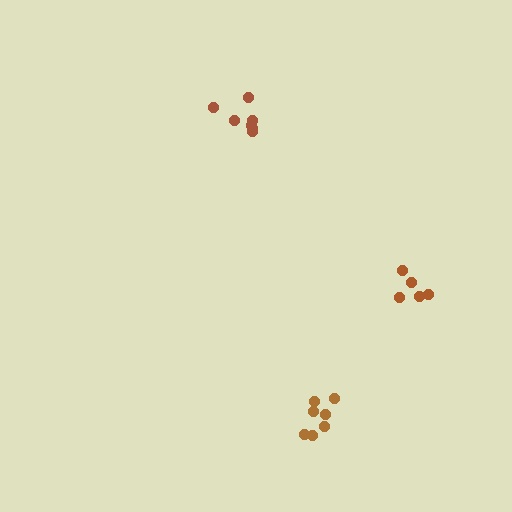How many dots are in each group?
Group 1: 5 dots, Group 2: 7 dots, Group 3: 7 dots (19 total).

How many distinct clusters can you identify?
There are 3 distinct clusters.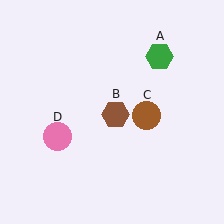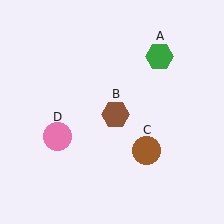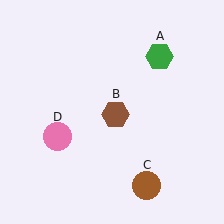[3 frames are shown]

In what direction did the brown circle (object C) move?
The brown circle (object C) moved down.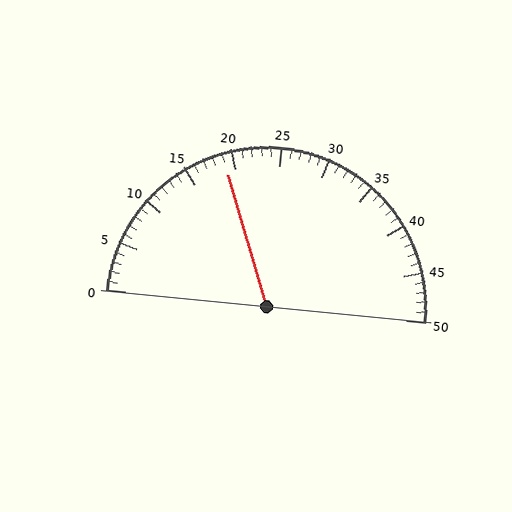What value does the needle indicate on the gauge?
The needle indicates approximately 19.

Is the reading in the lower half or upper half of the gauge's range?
The reading is in the lower half of the range (0 to 50).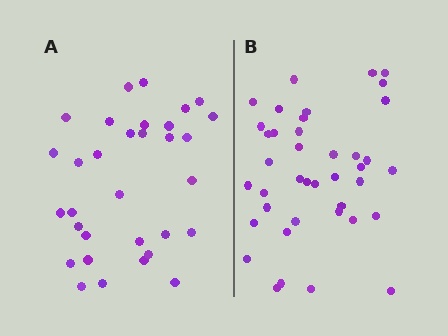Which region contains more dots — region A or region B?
Region B (the right region) has more dots.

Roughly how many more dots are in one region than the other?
Region B has roughly 8 or so more dots than region A.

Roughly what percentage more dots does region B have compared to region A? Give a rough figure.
About 25% more.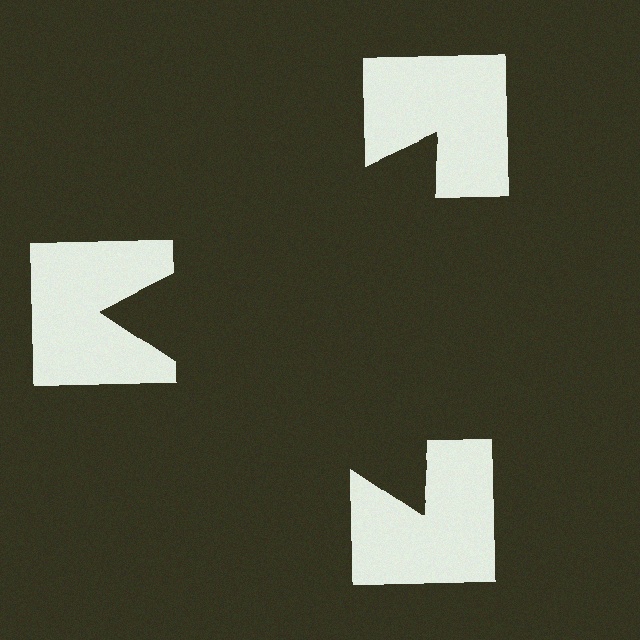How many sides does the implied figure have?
3 sides.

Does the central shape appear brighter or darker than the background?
It typically appears slightly darker than the background, even though no actual brightness change is drawn.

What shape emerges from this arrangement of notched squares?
An illusory triangle — its edges are inferred from the aligned wedge cuts in the notched squares, not physically drawn.